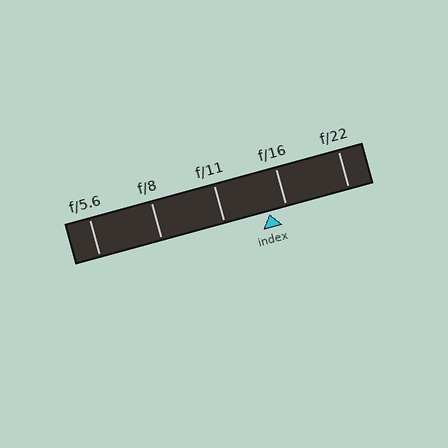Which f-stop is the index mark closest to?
The index mark is closest to f/16.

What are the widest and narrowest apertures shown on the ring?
The widest aperture shown is f/5.6 and the narrowest is f/22.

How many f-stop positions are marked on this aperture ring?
There are 5 f-stop positions marked.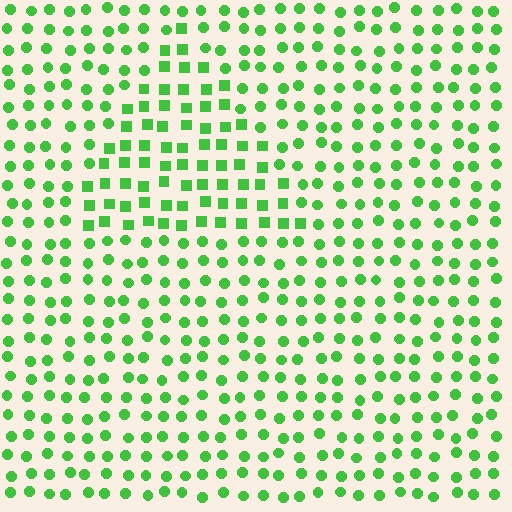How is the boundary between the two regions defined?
The boundary is defined by a change in element shape: squares inside vs. circles outside. All elements share the same color and spacing.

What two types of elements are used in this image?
The image uses squares inside the triangle region and circles outside it.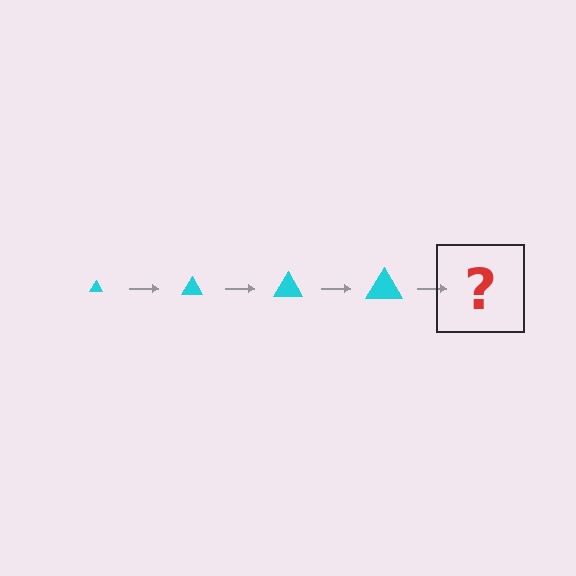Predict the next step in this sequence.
The next step is a cyan triangle, larger than the previous one.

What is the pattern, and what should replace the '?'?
The pattern is that the triangle gets progressively larger each step. The '?' should be a cyan triangle, larger than the previous one.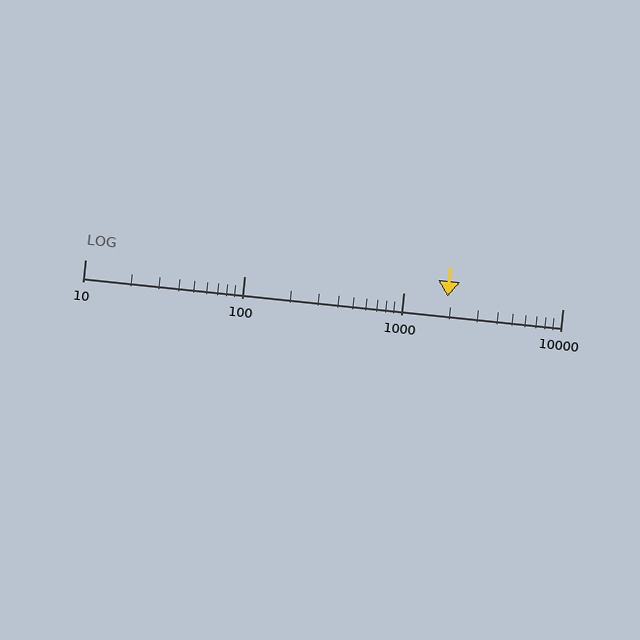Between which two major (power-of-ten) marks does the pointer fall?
The pointer is between 1000 and 10000.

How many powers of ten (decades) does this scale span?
The scale spans 3 decades, from 10 to 10000.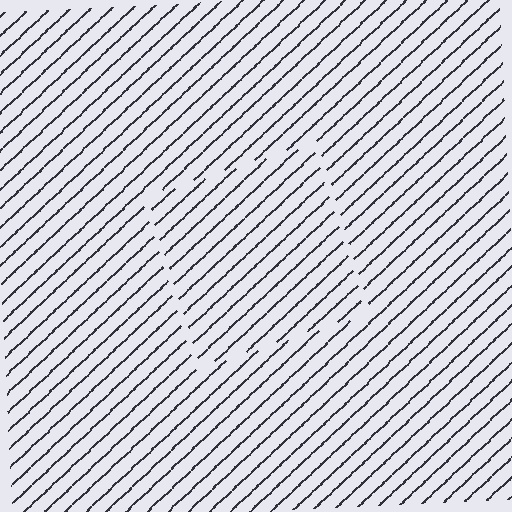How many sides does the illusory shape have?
4 sides — the line-ends trace a square.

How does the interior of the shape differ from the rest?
The interior of the shape contains the same grating, shifted by half a period — the contour is defined by the phase discontinuity where line-ends from the inner and outer gratings abut.